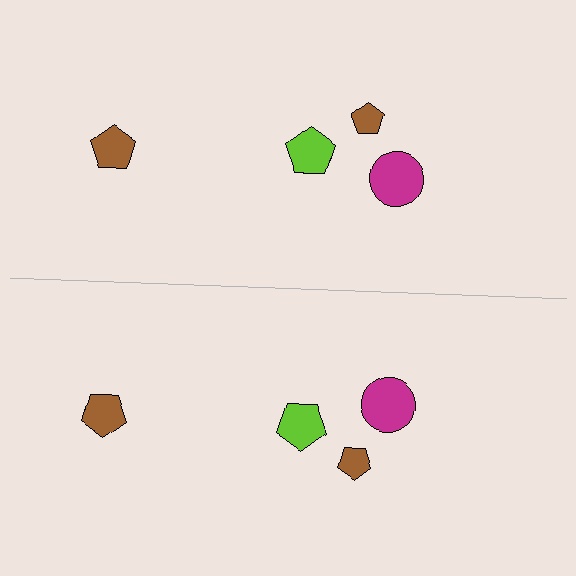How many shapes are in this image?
There are 8 shapes in this image.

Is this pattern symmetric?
Yes, this pattern has bilateral (reflection) symmetry.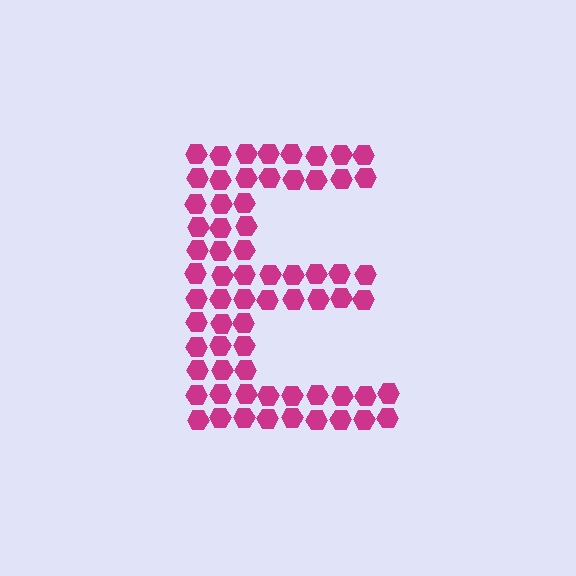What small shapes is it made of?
It is made of small hexagons.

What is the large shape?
The large shape is the letter E.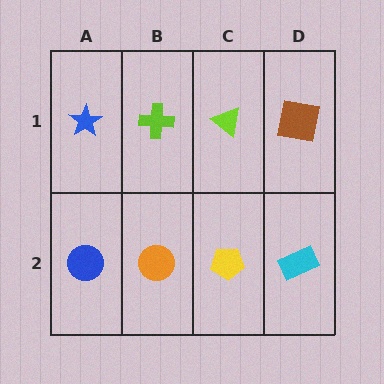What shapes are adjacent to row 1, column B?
An orange circle (row 2, column B), a blue star (row 1, column A), a lime triangle (row 1, column C).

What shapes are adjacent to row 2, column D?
A brown square (row 1, column D), a yellow pentagon (row 2, column C).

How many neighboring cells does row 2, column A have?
2.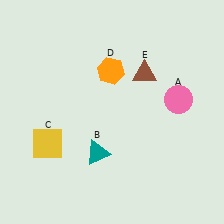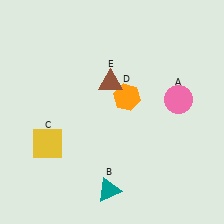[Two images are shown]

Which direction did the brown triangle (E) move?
The brown triangle (E) moved left.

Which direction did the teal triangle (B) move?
The teal triangle (B) moved down.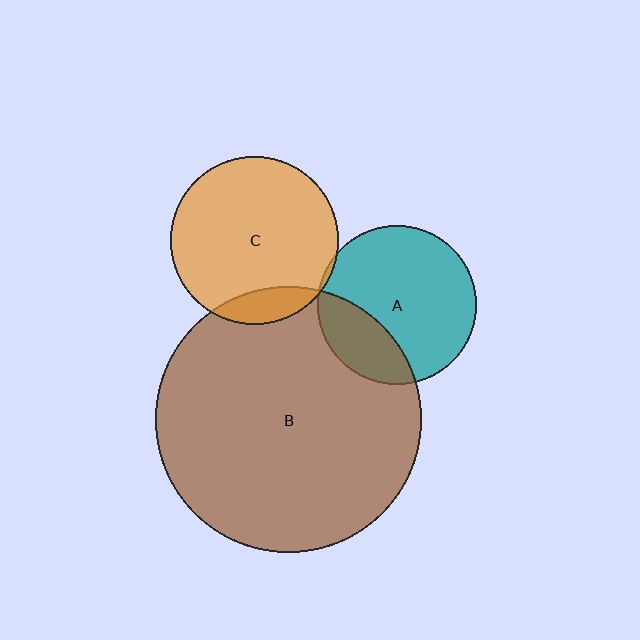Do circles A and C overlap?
Yes.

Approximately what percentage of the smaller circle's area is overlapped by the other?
Approximately 5%.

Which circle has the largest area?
Circle B (brown).